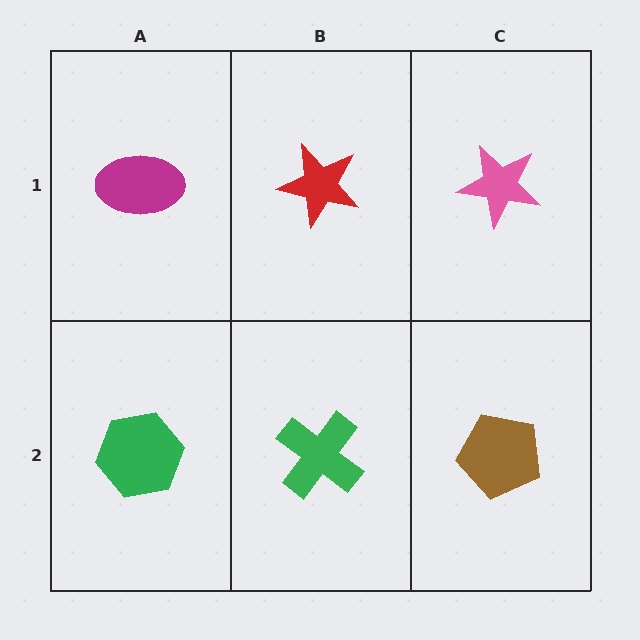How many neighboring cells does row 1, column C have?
2.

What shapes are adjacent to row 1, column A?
A green hexagon (row 2, column A), a red star (row 1, column B).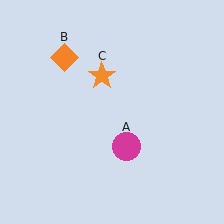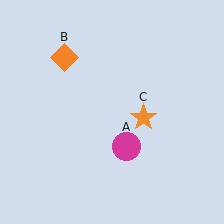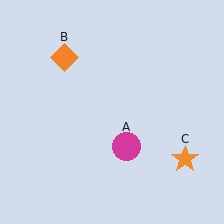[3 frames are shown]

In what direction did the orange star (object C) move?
The orange star (object C) moved down and to the right.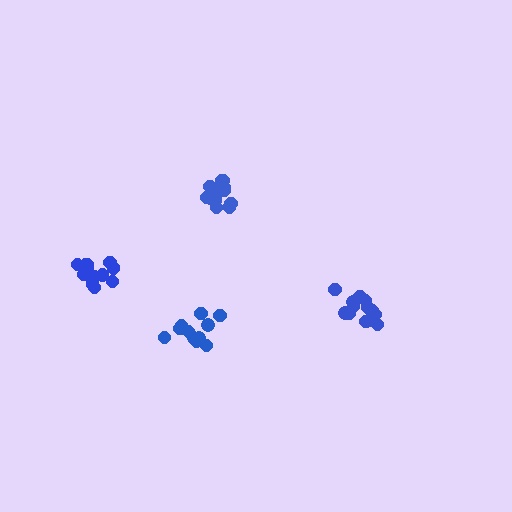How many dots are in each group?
Group 1: 16 dots, Group 2: 11 dots, Group 3: 13 dots, Group 4: 14 dots (54 total).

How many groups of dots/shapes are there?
There are 4 groups.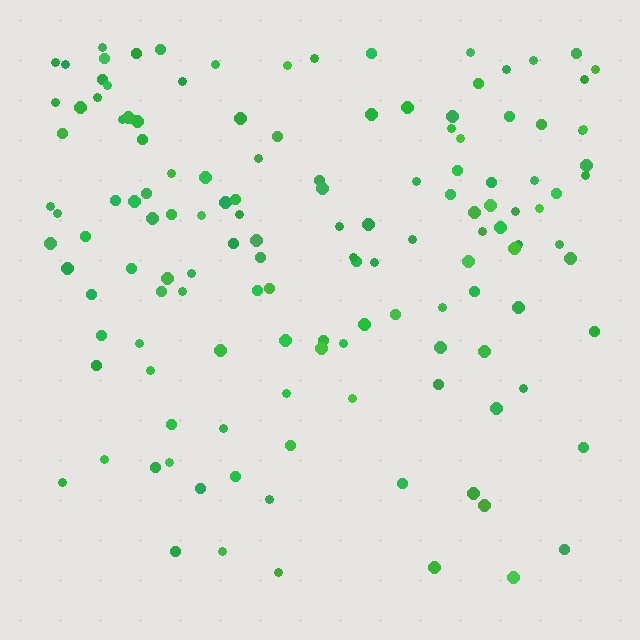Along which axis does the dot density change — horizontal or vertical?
Vertical.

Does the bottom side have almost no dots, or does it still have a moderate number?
Still a moderate number, just noticeably fewer than the top.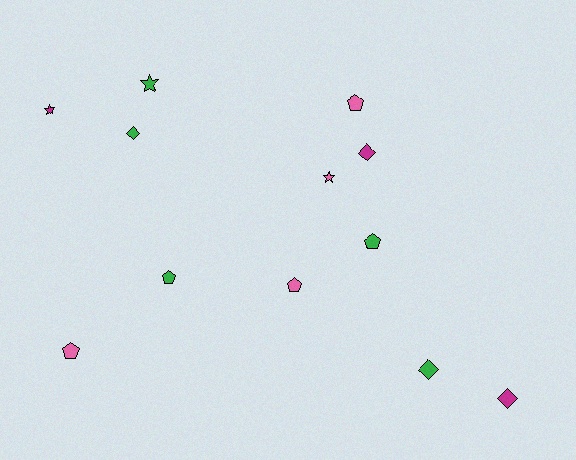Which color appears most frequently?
Green, with 5 objects.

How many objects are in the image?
There are 12 objects.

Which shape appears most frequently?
Pentagon, with 5 objects.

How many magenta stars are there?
There is 1 magenta star.